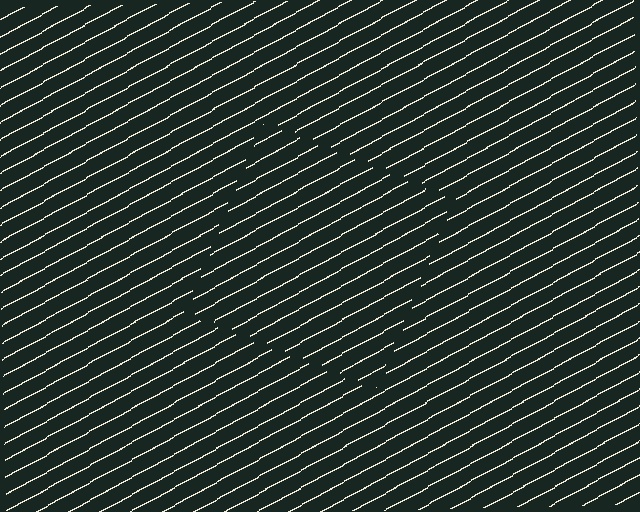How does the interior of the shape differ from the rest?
The interior of the shape contains the same grating, shifted by half a period — the contour is defined by the phase discontinuity where line-ends from the inner and outer gratings abut.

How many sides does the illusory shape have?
4 sides — the line-ends trace a square.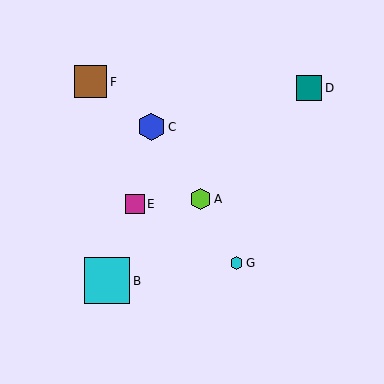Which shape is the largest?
The cyan square (labeled B) is the largest.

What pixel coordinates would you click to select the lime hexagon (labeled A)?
Click at (200, 199) to select the lime hexagon A.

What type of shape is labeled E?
Shape E is a magenta square.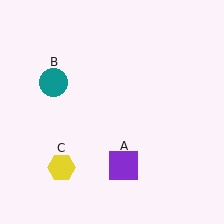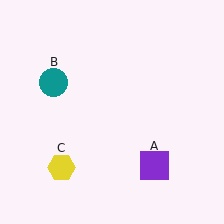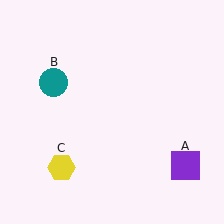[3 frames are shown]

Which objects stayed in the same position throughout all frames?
Teal circle (object B) and yellow hexagon (object C) remained stationary.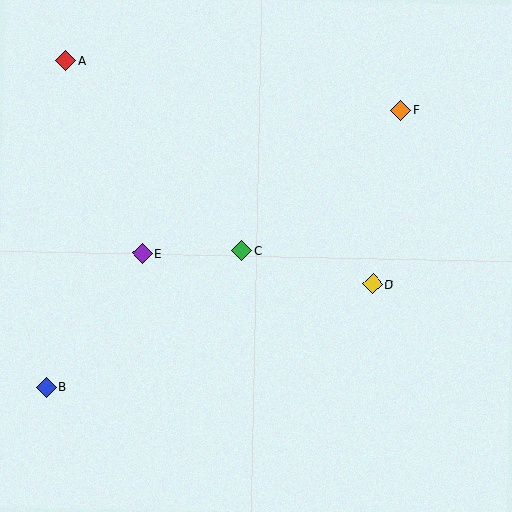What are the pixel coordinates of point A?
Point A is at (66, 61).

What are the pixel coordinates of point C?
Point C is at (242, 250).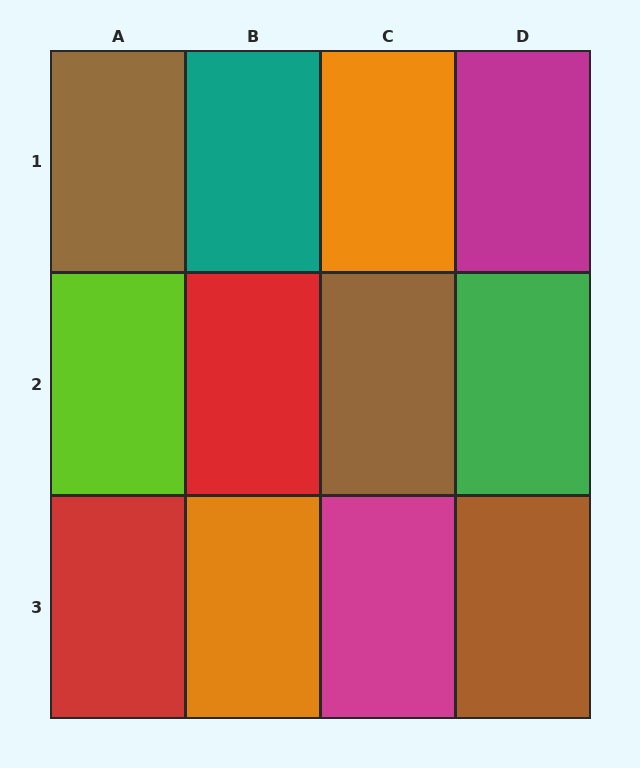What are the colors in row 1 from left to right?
Brown, teal, orange, magenta.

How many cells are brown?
3 cells are brown.